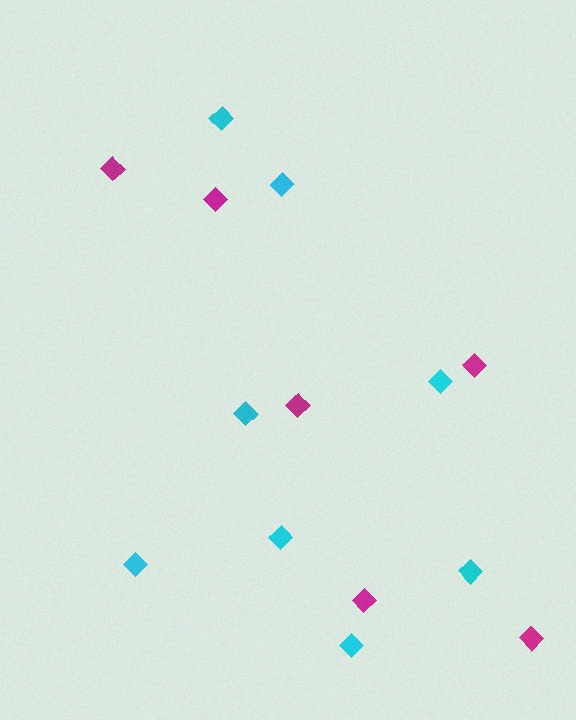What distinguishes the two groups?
There are 2 groups: one group of cyan diamonds (8) and one group of magenta diamonds (6).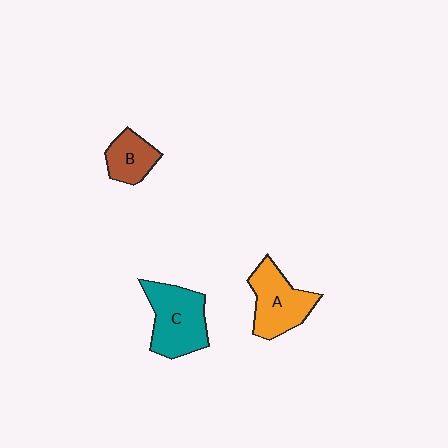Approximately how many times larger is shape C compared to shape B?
Approximately 1.8 times.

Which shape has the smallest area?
Shape B (brown).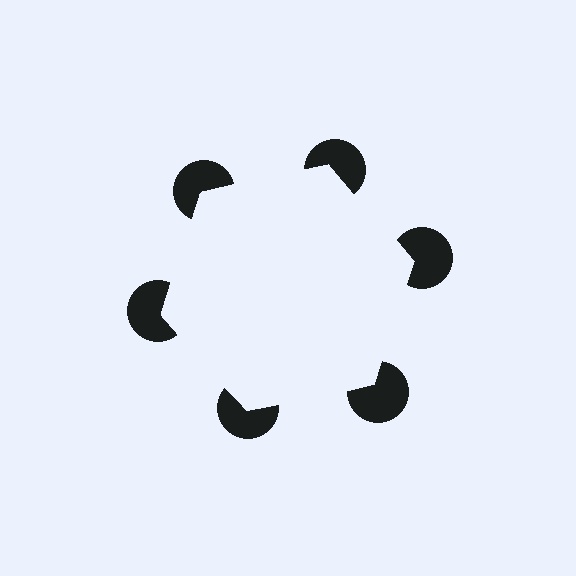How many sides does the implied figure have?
6 sides.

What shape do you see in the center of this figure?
An illusory hexagon — its edges are inferred from the aligned wedge cuts in the pac-man discs, not physically drawn.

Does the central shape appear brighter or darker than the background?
It typically appears slightly brighter than the background, even though no actual brightness change is drawn.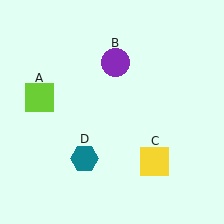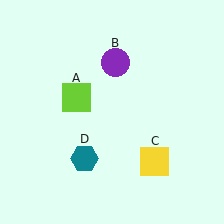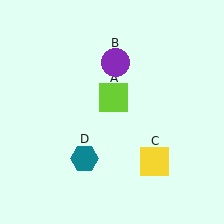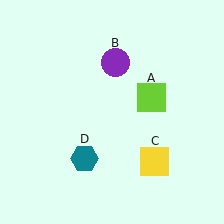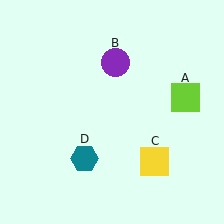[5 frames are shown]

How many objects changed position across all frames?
1 object changed position: lime square (object A).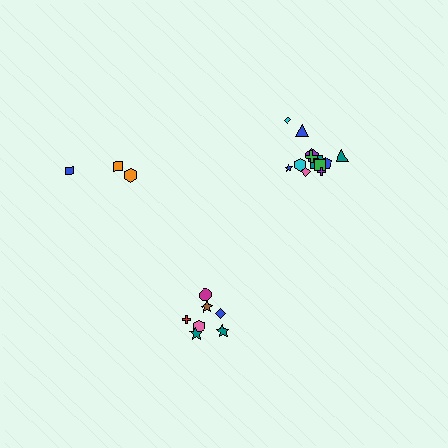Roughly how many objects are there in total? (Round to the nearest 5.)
Roughly 20 objects in total.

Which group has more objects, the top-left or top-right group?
The top-right group.